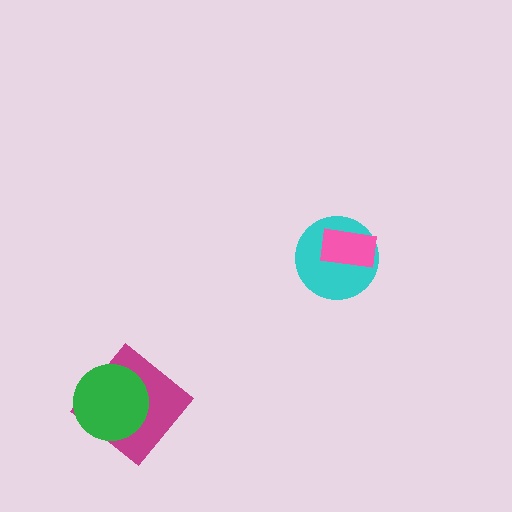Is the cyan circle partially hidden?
Yes, it is partially covered by another shape.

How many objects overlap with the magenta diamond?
1 object overlaps with the magenta diamond.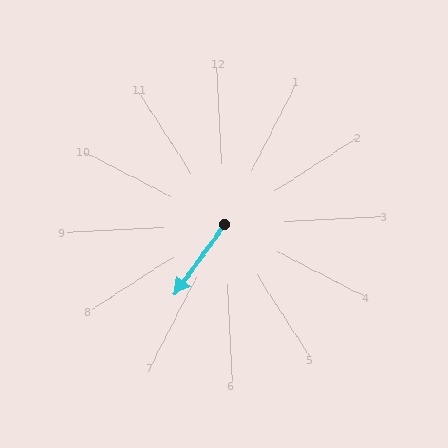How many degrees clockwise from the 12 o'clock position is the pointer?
Approximately 218 degrees.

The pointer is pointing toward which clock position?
Roughly 7 o'clock.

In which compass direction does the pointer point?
Southwest.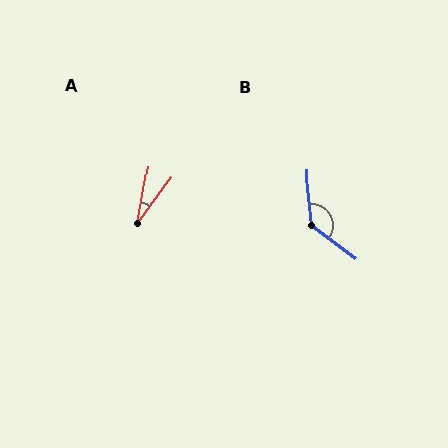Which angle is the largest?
B, at approximately 132 degrees.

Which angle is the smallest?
A, at approximately 26 degrees.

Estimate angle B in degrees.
Approximately 132 degrees.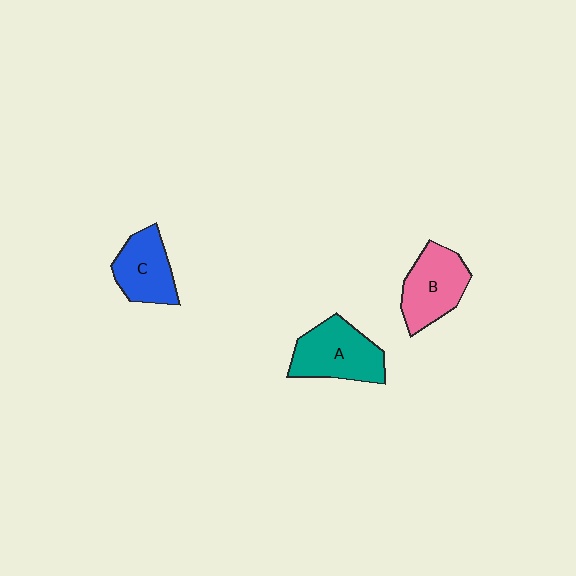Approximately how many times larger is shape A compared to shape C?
Approximately 1.3 times.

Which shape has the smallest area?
Shape C (blue).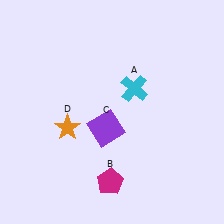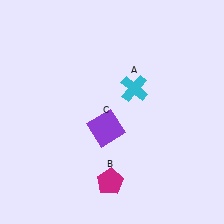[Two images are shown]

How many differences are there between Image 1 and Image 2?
There is 1 difference between the two images.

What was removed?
The orange star (D) was removed in Image 2.